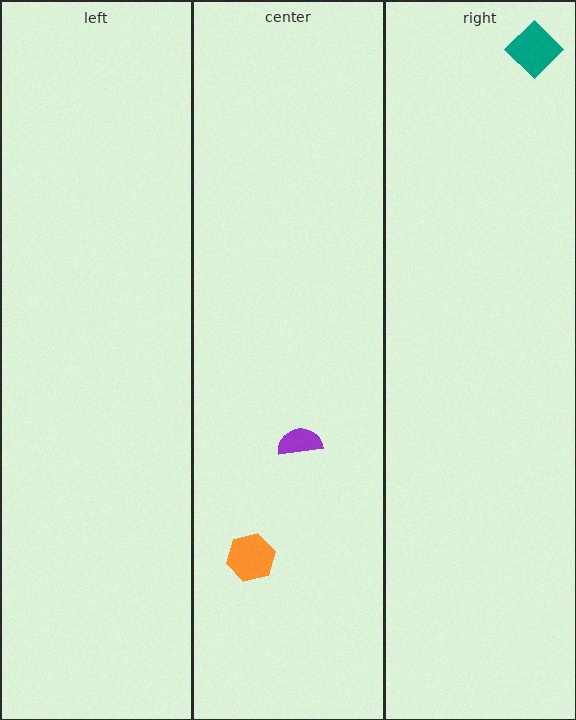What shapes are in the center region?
The orange hexagon, the purple semicircle.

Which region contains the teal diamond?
The right region.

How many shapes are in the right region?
1.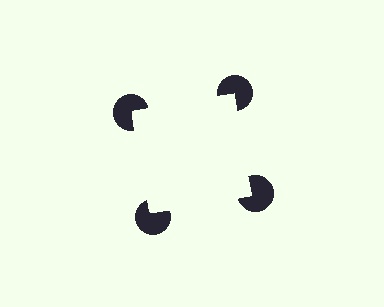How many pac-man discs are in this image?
There are 4 — one at each vertex of the illusory square.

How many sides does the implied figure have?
4 sides.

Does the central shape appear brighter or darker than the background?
It typically appears slightly brighter than the background, even though no actual brightness change is drawn.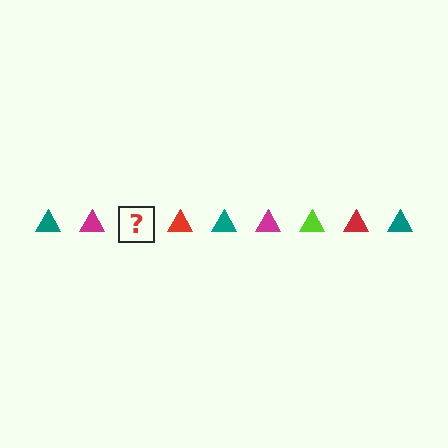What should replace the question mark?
The question mark should be replaced with a lime triangle.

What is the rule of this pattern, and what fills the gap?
The rule is that the pattern cycles through teal, magenta, lime, red triangles. The gap should be filled with a lime triangle.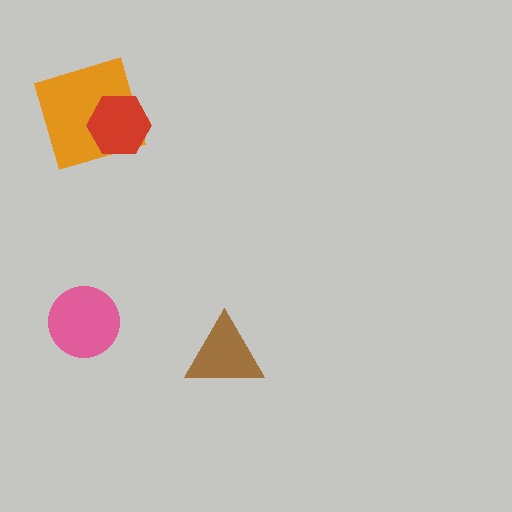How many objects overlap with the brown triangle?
0 objects overlap with the brown triangle.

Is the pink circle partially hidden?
No, no other shape covers it.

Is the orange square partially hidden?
Yes, it is partially covered by another shape.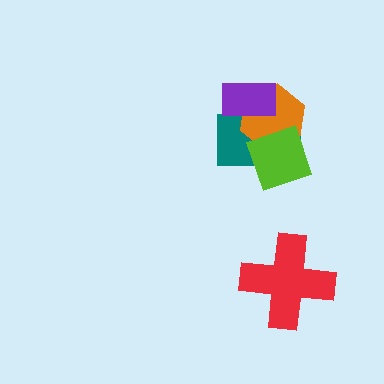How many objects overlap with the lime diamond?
2 objects overlap with the lime diamond.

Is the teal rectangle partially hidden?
Yes, it is partially covered by another shape.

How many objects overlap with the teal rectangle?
3 objects overlap with the teal rectangle.